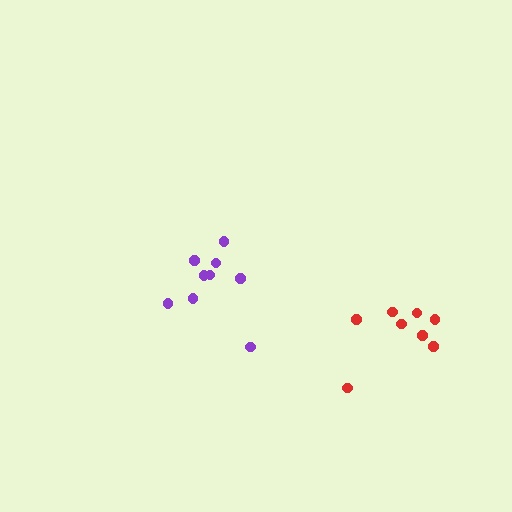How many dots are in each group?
Group 1: 9 dots, Group 2: 8 dots (17 total).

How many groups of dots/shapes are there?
There are 2 groups.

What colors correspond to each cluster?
The clusters are colored: purple, red.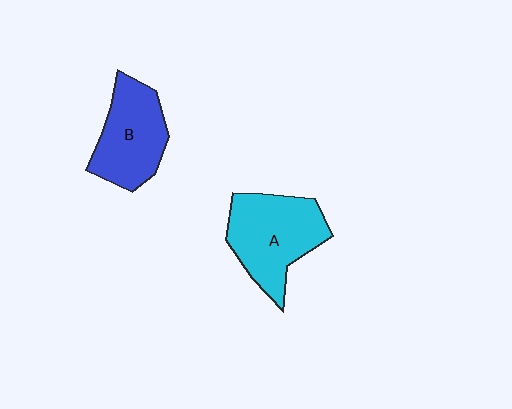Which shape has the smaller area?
Shape B (blue).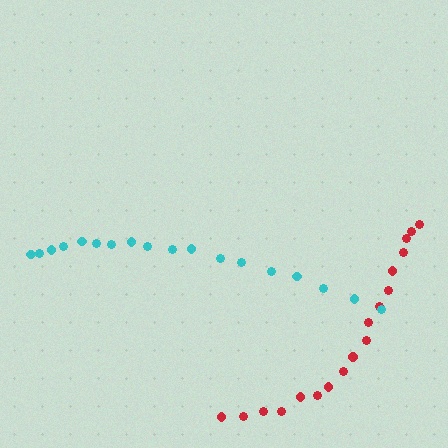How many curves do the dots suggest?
There are 2 distinct paths.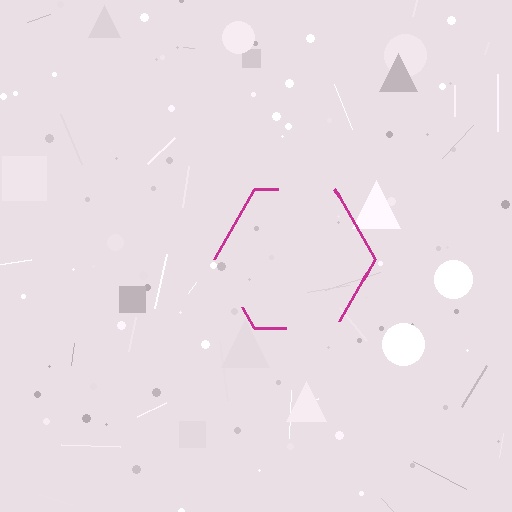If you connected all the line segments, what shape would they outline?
They would outline a hexagon.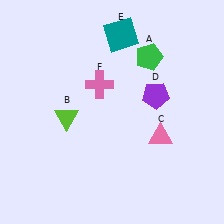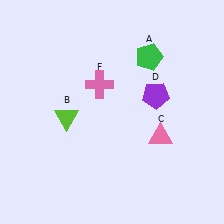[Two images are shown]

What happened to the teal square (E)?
The teal square (E) was removed in Image 2. It was in the top-right area of Image 1.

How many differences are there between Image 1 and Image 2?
There is 1 difference between the two images.